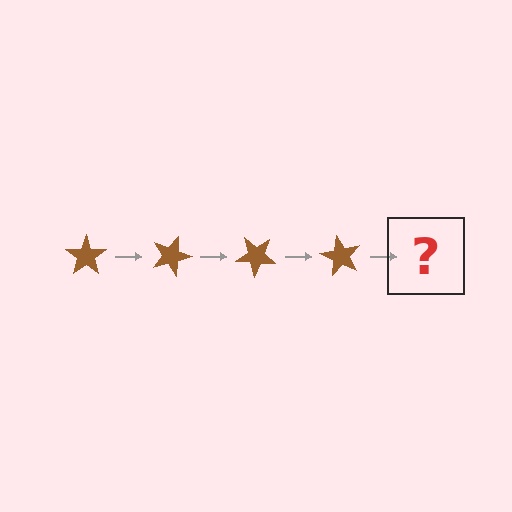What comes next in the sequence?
The next element should be a brown star rotated 80 degrees.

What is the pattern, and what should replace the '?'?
The pattern is that the star rotates 20 degrees each step. The '?' should be a brown star rotated 80 degrees.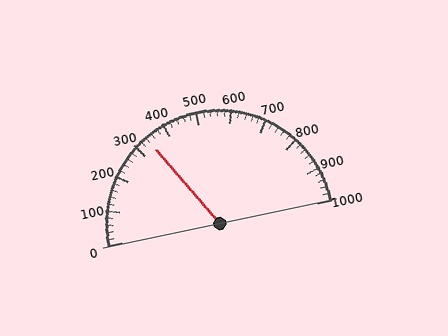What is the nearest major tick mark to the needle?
The nearest major tick mark is 300.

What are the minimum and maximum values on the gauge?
The gauge ranges from 0 to 1000.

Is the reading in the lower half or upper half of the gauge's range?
The reading is in the lower half of the range (0 to 1000).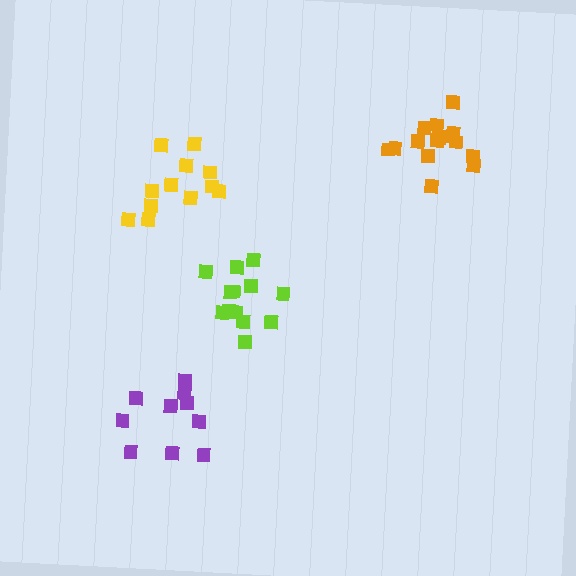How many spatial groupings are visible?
There are 4 spatial groupings.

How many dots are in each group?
Group 1: 15 dots, Group 2: 10 dots, Group 3: 13 dots, Group 4: 12 dots (50 total).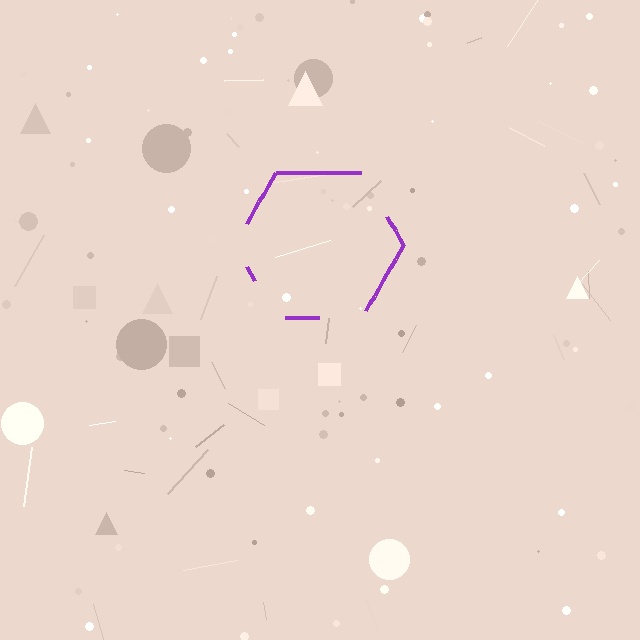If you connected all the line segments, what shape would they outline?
They would outline a hexagon.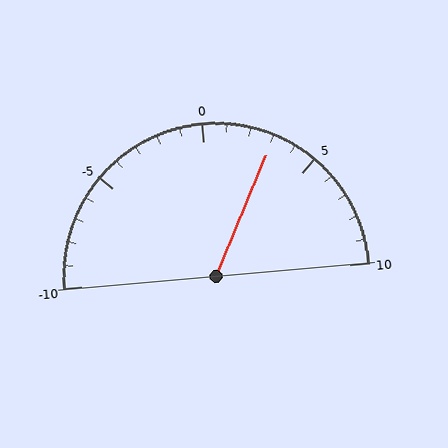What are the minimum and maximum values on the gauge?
The gauge ranges from -10 to 10.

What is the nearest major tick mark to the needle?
The nearest major tick mark is 5.